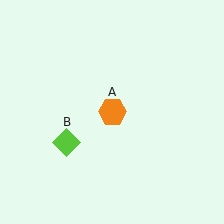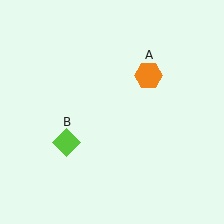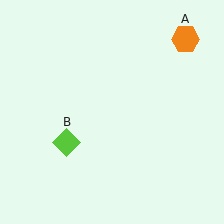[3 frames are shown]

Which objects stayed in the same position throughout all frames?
Lime diamond (object B) remained stationary.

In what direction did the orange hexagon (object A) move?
The orange hexagon (object A) moved up and to the right.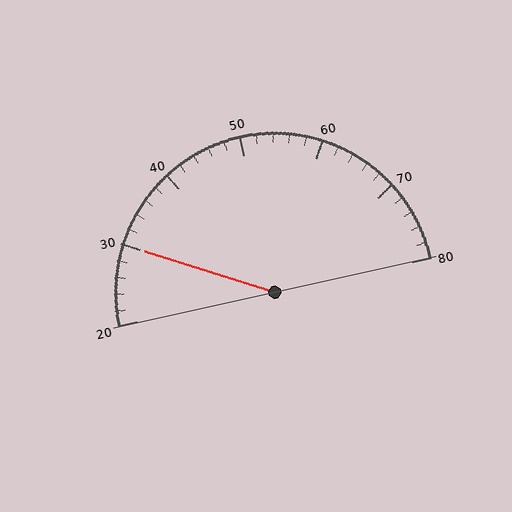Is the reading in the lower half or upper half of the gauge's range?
The reading is in the lower half of the range (20 to 80).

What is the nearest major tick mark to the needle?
The nearest major tick mark is 30.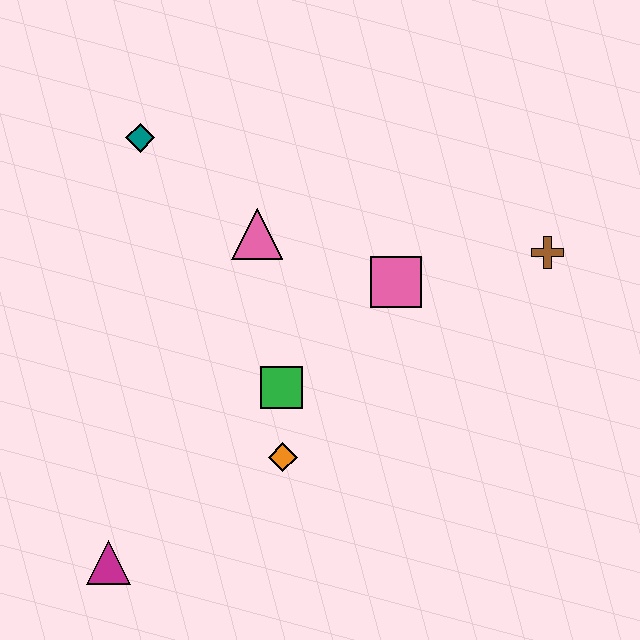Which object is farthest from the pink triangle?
The magenta triangle is farthest from the pink triangle.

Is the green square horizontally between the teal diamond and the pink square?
Yes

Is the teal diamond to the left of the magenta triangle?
No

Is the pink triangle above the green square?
Yes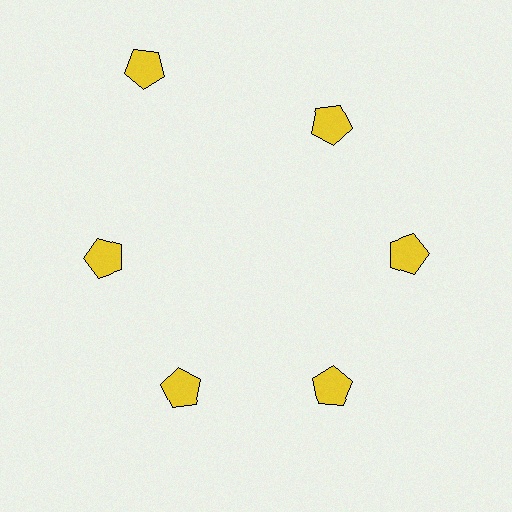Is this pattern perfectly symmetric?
No. The 6 yellow pentagons are arranged in a ring, but one element near the 11 o'clock position is pushed outward from the center, breaking the 6-fold rotational symmetry.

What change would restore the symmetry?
The symmetry would be restored by moving it inward, back onto the ring so that all 6 pentagons sit at equal angles and equal distance from the center.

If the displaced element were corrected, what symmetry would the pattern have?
It would have 6-fold rotational symmetry — the pattern would map onto itself every 60 degrees.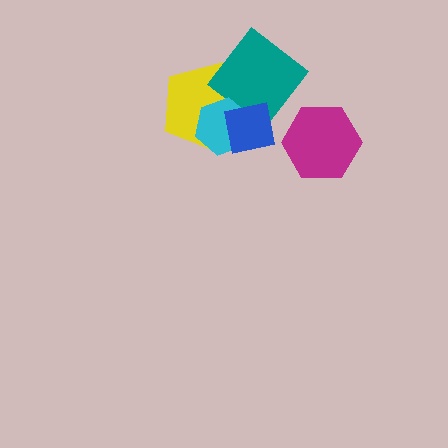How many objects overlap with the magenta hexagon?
0 objects overlap with the magenta hexagon.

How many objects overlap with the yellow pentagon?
3 objects overlap with the yellow pentagon.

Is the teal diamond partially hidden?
Yes, it is partially covered by another shape.